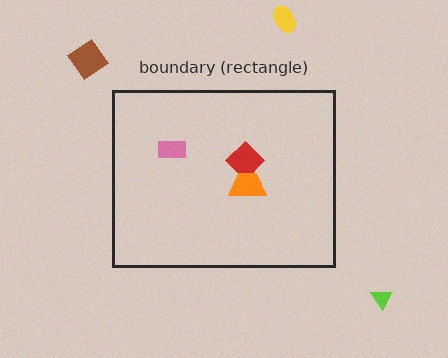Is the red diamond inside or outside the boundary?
Inside.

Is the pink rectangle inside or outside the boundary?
Inside.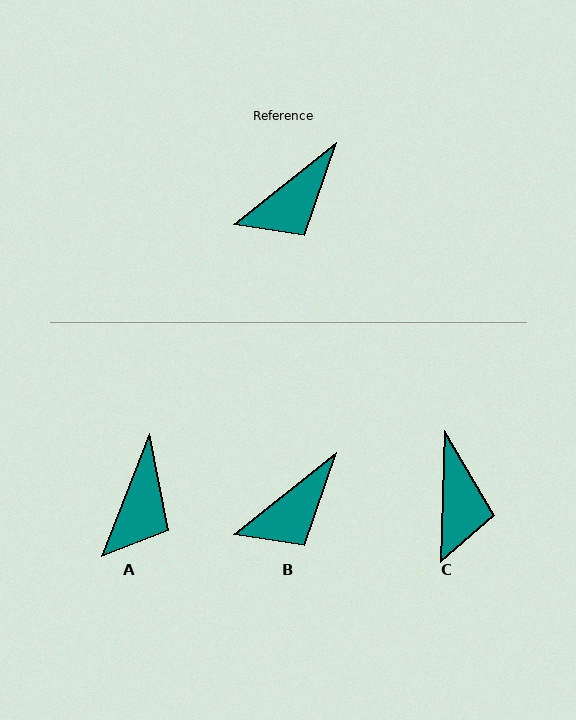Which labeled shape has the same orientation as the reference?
B.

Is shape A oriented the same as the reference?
No, it is off by about 30 degrees.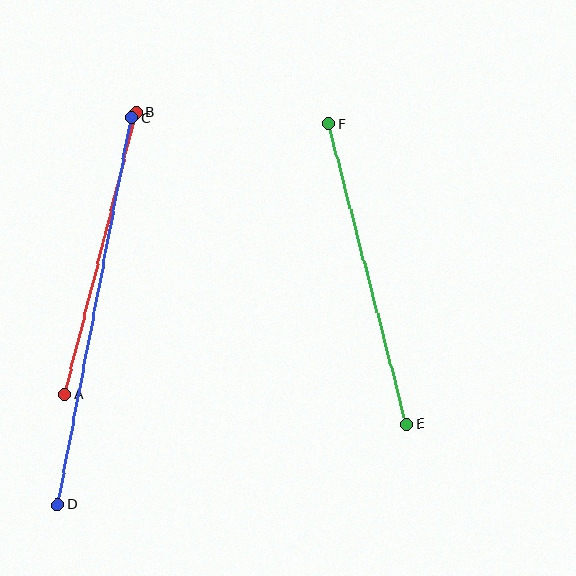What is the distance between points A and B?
The distance is approximately 292 pixels.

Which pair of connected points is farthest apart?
Points C and D are farthest apart.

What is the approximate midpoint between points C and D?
The midpoint is at approximately (95, 311) pixels.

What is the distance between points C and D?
The distance is approximately 394 pixels.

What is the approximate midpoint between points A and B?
The midpoint is at approximately (100, 253) pixels.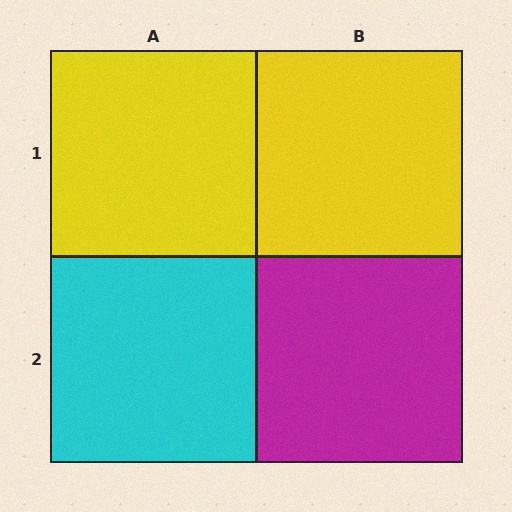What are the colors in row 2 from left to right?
Cyan, magenta.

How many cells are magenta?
1 cell is magenta.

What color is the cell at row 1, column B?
Yellow.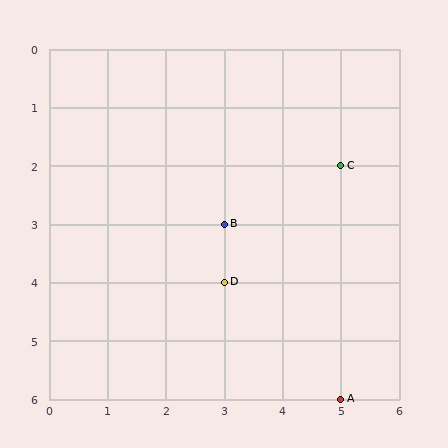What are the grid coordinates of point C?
Point C is at grid coordinates (5, 2).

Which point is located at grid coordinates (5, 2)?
Point C is at (5, 2).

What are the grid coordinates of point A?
Point A is at grid coordinates (5, 6).